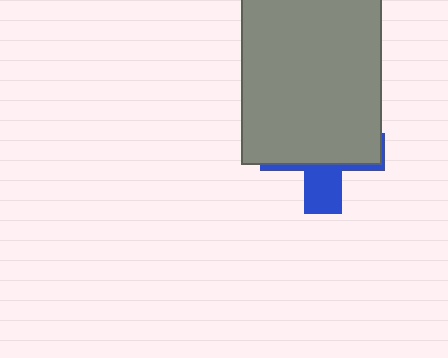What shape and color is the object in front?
The object in front is a gray rectangle.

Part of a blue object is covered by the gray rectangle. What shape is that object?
It is a cross.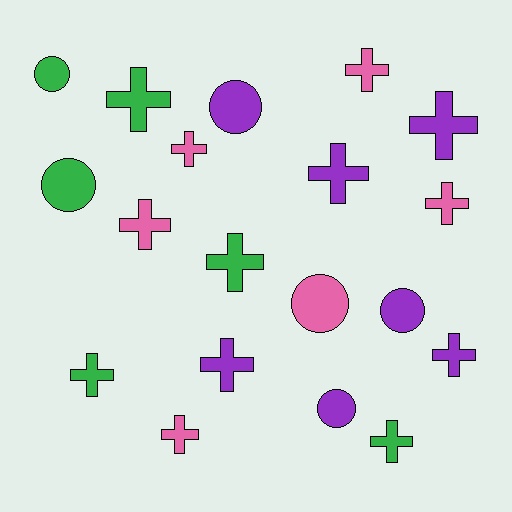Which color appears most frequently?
Purple, with 7 objects.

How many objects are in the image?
There are 19 objects.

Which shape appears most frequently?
Cross, with 13 objects.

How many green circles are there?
There are 2 green circles.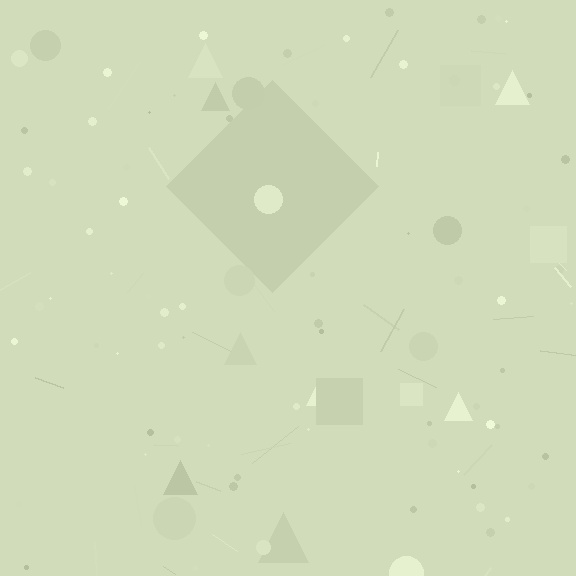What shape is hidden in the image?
A diamond is hidden in the image.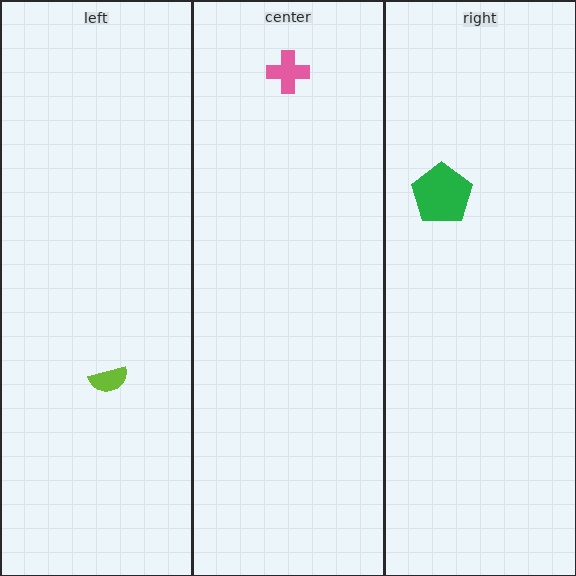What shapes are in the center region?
The pink cross.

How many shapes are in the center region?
1.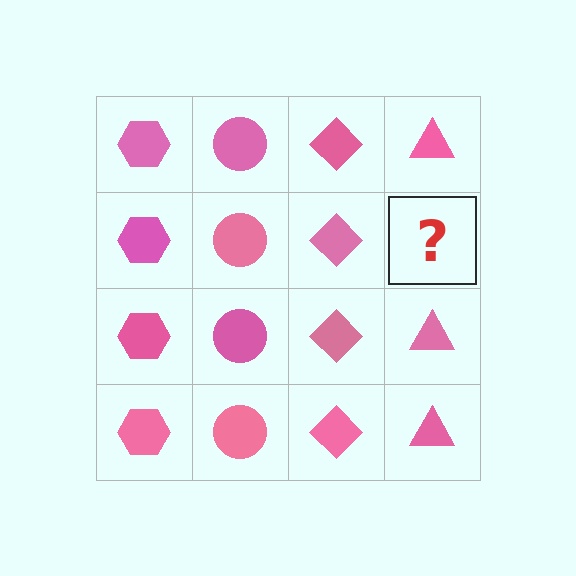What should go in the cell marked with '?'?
The missing cell should contain a pink triangle.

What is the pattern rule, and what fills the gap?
The rule is that each column has a consistent shape. The gap should be filled with a pink triangle.